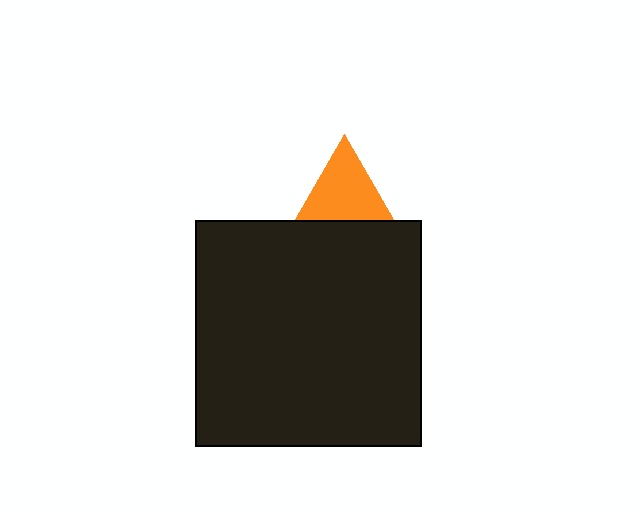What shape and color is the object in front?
The object in front is a black square.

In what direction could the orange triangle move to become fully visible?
The orange triangle could move up. That would shift it out from behind the black square entirely.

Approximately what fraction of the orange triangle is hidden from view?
Roughly 49% of the orange triangle is hidden behind the black square.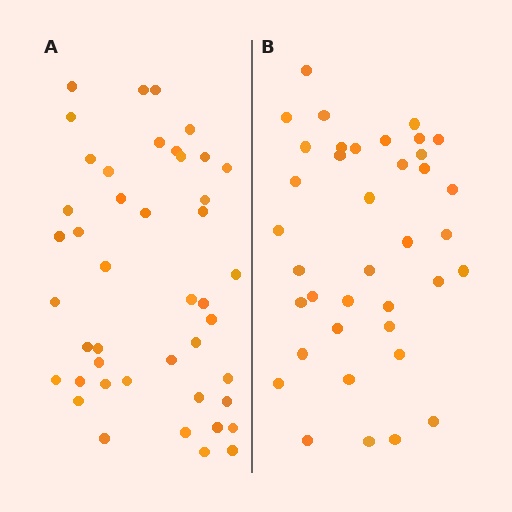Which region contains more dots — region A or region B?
Region A (the left region) has more dots.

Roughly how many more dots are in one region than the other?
Region A has about 6 more dots than region B.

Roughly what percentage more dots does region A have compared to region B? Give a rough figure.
About 15% more.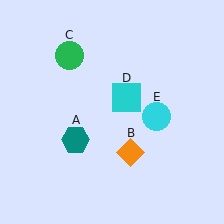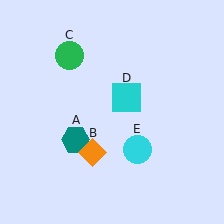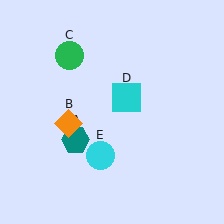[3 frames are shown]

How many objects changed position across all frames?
2 objects changed position: orange diamond (object B), cyan circle (object E).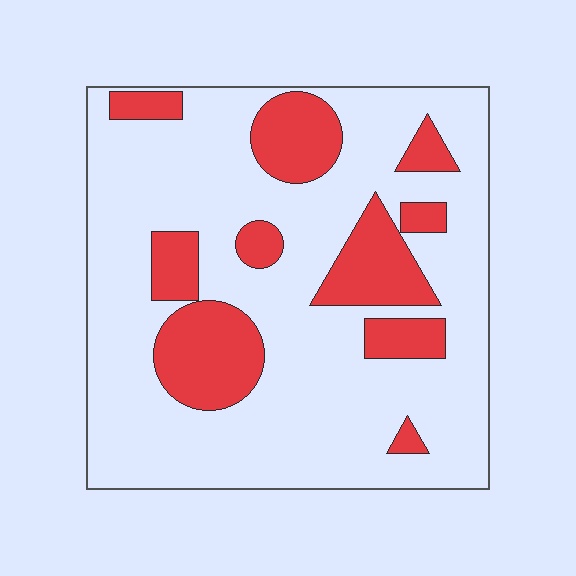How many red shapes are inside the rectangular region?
10.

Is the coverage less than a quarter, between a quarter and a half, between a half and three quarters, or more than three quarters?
Less than a quarter.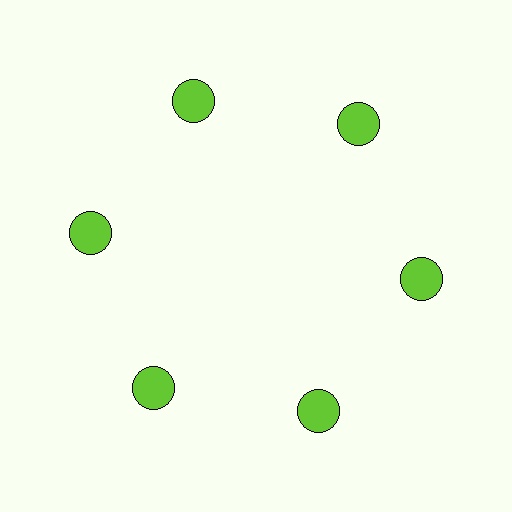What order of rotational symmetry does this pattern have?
This pattern has 6-fold rotational symmetry.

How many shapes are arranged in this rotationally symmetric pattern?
There are 6 shapes, arranged in 6 groups of 1.